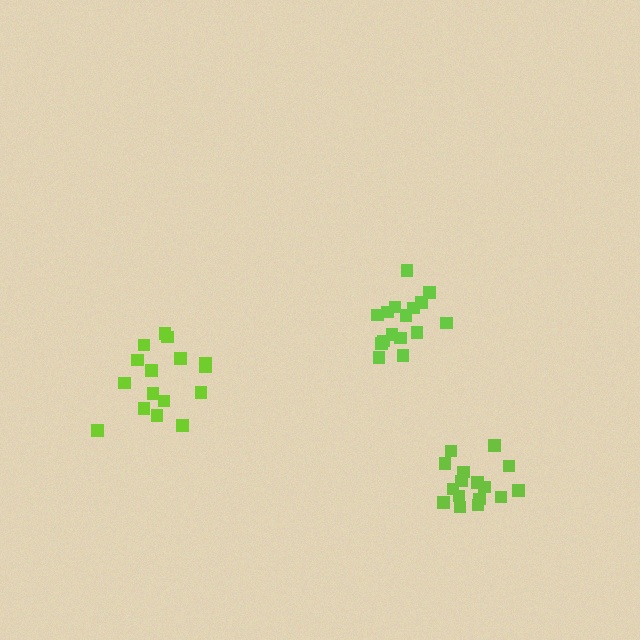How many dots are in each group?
Group 1: 16 dots, Group 2: 16 dots, Group 3: 16 dots (48 total).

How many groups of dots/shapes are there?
There are 3 groups.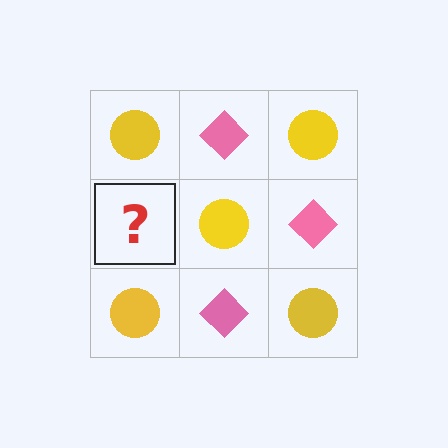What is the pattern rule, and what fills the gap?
The rule is that it alternates yellow circle and pink diamond in a checkerboard pattern. The gap should be filled with a pink diamond.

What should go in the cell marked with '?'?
The missing cell should contain a pink diamond.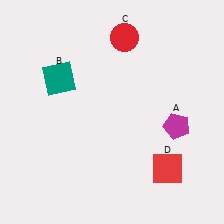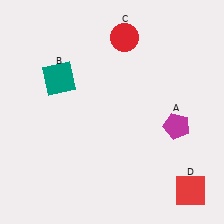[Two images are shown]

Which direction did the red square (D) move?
The red square (D) moved right.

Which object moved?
The red square (D) moved right.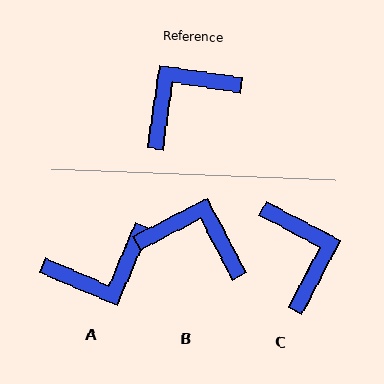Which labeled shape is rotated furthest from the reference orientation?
A, about 165 degrees away.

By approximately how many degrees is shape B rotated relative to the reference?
Approximately 54 degrees clockwise.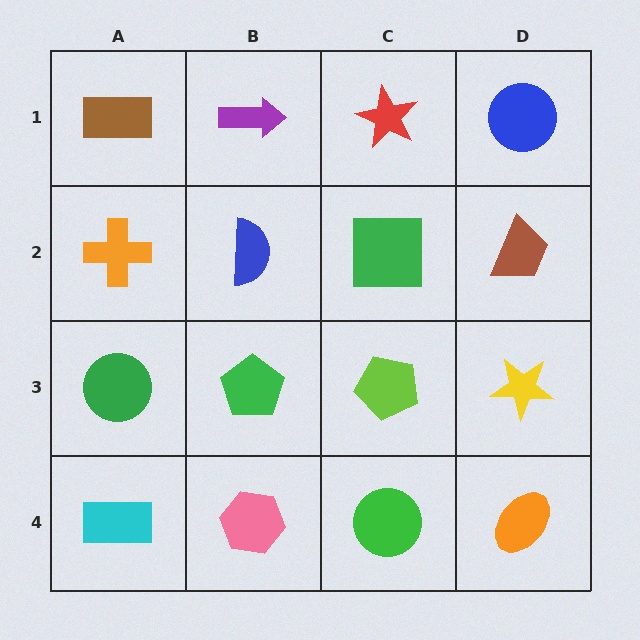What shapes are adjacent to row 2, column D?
A blue circle (row 1, column D), a yellow star (row 3, column D), a green square (row 2, column C).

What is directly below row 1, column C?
A green square.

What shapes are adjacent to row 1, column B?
A blue semicircle (row 2, column B), a brown rectangle (row 1, column A), a red star (row 1, column C).